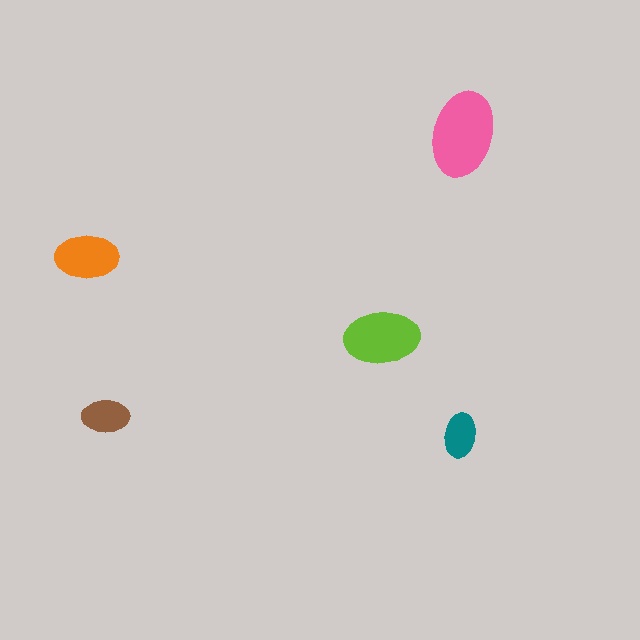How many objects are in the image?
There are 5 objects in the image.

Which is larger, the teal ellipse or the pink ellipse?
The pink one.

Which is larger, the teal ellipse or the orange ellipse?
The orange one.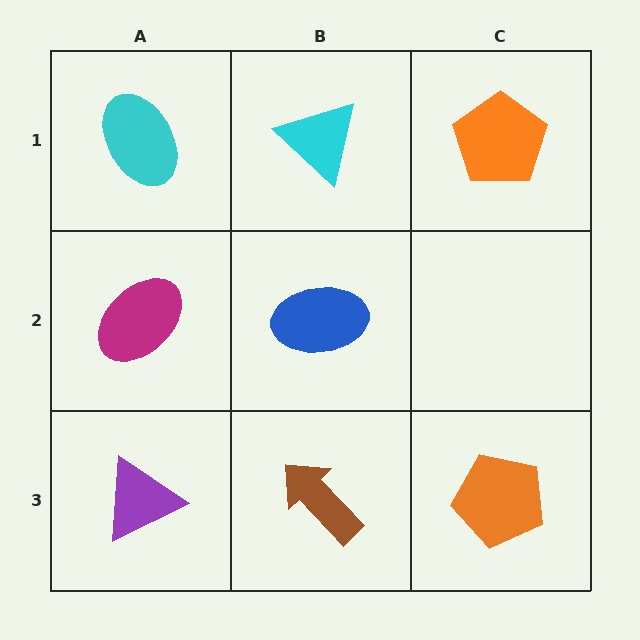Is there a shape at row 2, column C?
No, that cell is empty.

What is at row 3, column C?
An orange pentagon.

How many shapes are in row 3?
3 shapes.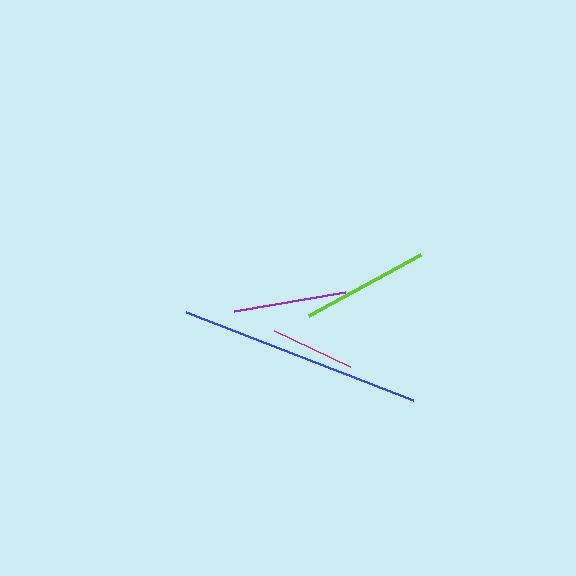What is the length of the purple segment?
The purple segment is approximately 113 pixels long.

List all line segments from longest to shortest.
From longest to shortest: blue, lime, purple, magenta.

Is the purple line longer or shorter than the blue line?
The blue line is longer than the purple line.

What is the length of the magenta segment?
The magenta segment is approximately 85 pixels long.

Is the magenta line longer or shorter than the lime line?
The lime line is longer than the magenta line.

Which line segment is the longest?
The blue line is the longest at approximately 244 pixels.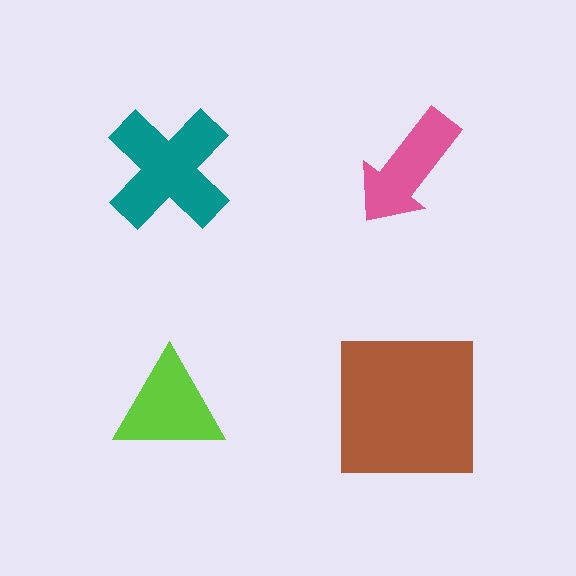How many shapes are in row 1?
2 shapes.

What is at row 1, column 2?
A pink arrow.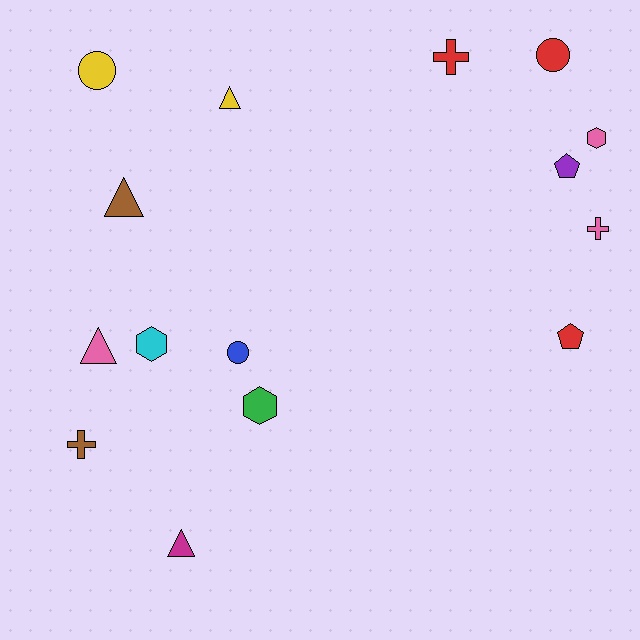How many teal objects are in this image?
There are no teal objects.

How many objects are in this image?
There are 15 objects.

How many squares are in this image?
There are no squares.